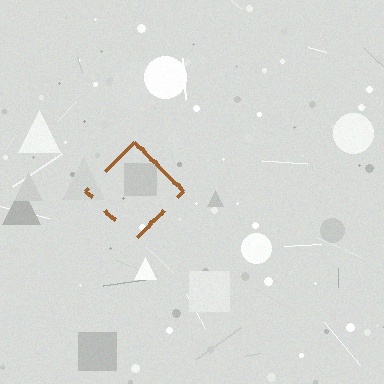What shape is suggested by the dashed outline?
The dashed outline suggests a diamond.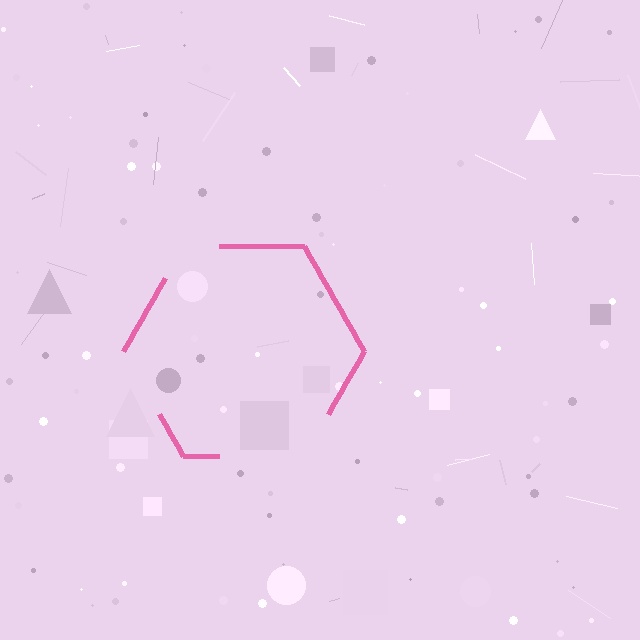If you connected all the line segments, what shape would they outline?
They would outline a hexagon.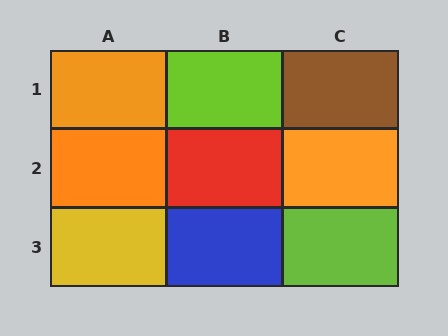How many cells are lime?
2 cells are lime.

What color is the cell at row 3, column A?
Yellow.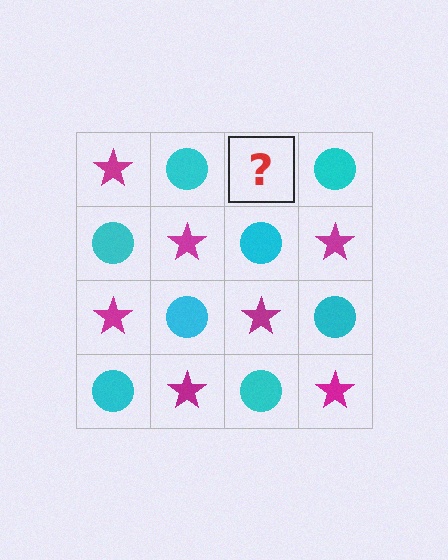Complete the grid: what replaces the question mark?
The question mark should be replaced with a magenta star.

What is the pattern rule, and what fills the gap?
The rule is that it alternates magenta star and cyan circle in a checkerboard pattern. The gap should be filled with a magenta star.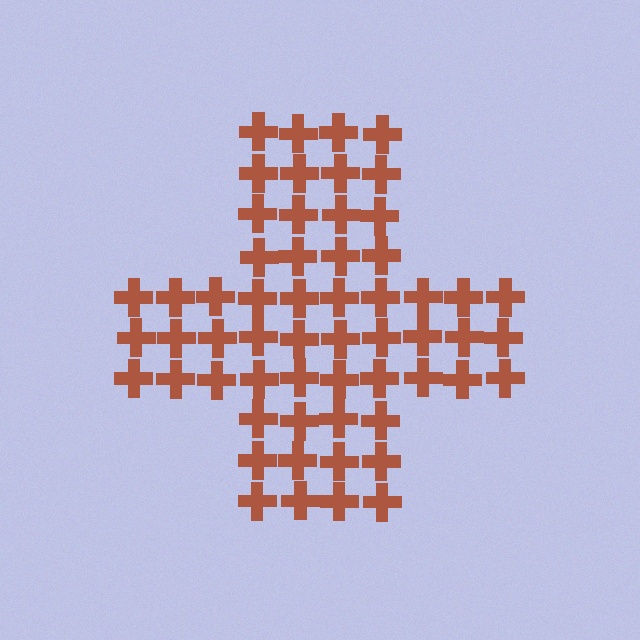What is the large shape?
The large shape is a cross.